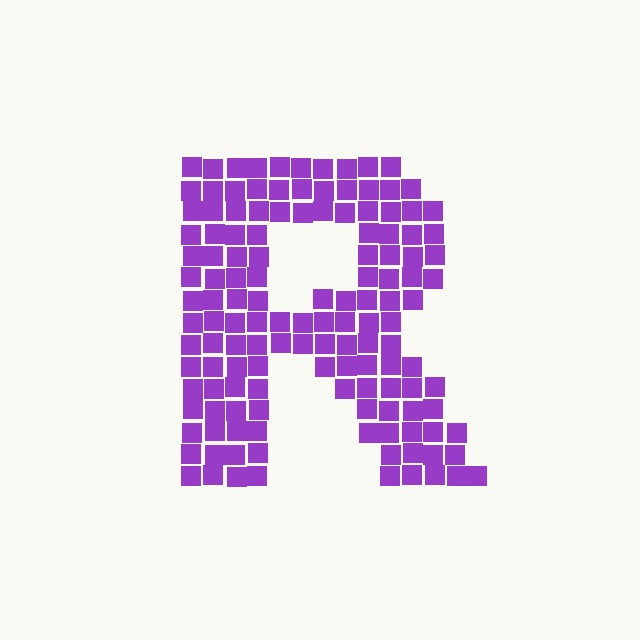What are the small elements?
The small elements are squares.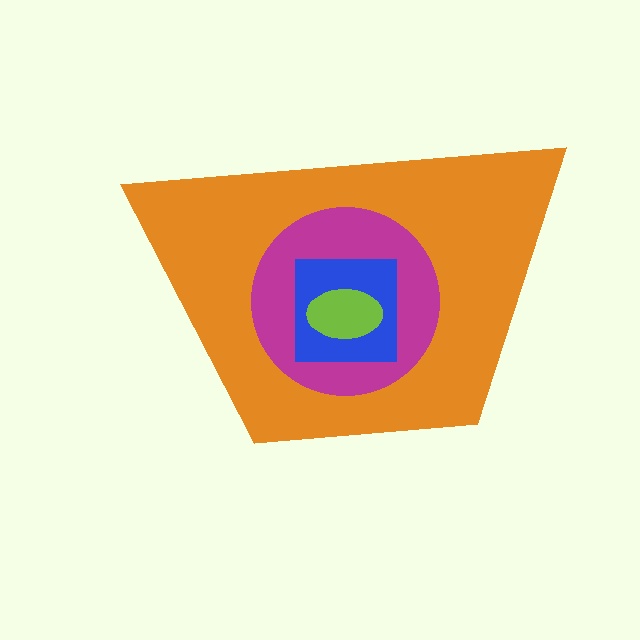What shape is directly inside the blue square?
The lime ellipse.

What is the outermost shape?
The orange trapezoid.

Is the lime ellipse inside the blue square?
Yes.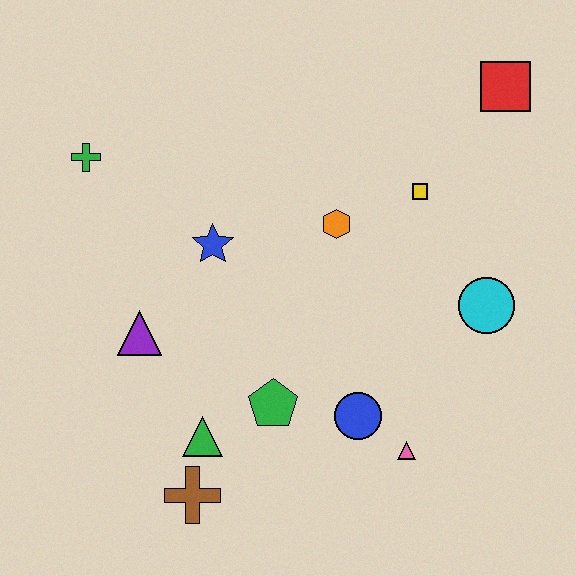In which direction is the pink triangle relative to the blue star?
The pink triangle is below the blue star.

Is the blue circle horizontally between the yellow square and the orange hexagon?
Yes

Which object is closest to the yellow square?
The orange hexagon is closest to the yellow square.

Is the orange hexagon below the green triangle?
No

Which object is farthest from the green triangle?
The red square is farthest from the green triangle.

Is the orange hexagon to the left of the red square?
Yes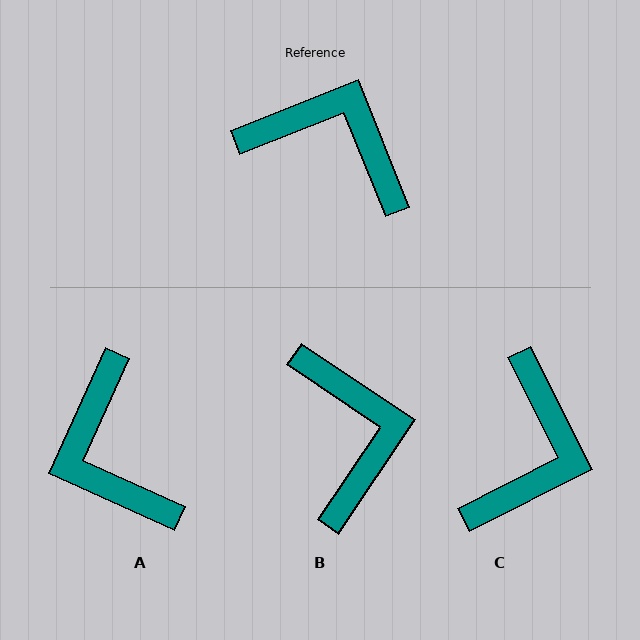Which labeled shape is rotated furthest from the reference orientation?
A, about 134 degrees away.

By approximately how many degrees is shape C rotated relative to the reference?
Approximately 85 degrees clockwise.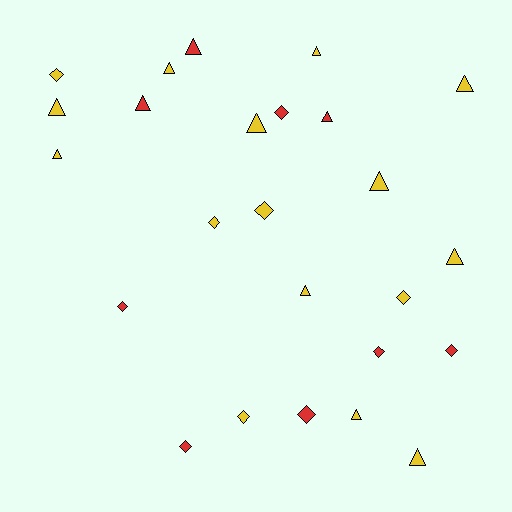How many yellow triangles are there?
There are 11 yellow triangles.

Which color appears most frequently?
Yellow, with 16 objects.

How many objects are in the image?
There are 25 objects.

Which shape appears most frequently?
Triangle, with 14 objects.